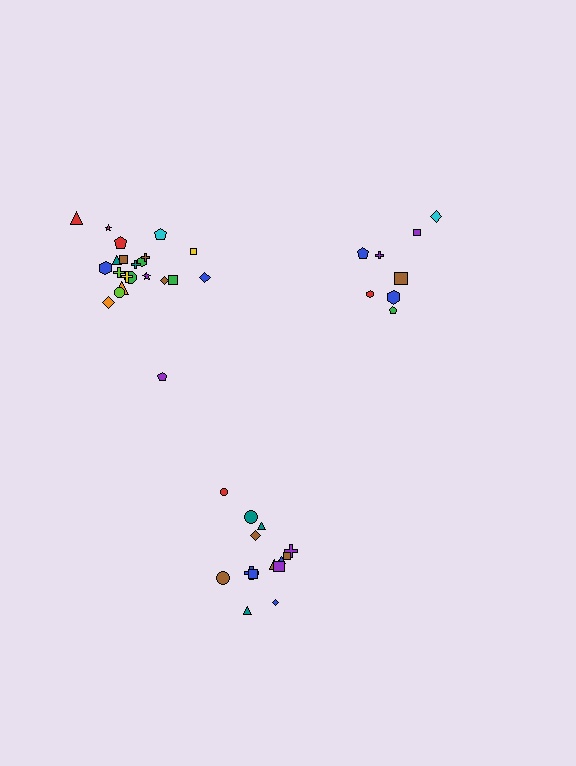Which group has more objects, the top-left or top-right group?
The top-left group.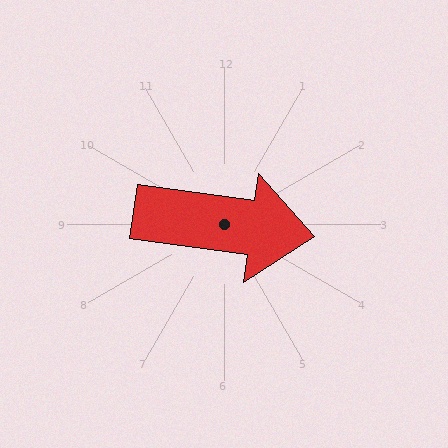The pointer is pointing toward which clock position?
Roughly 3 o'clock.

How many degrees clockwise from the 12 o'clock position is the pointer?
Approximately 98 degrees.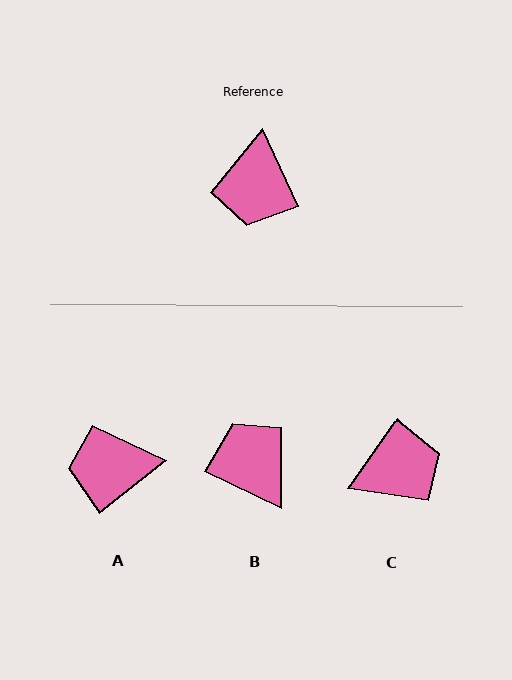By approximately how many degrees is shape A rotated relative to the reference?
Approximately 76 degrees clockwise.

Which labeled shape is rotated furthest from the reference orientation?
B, about 140 degrees away.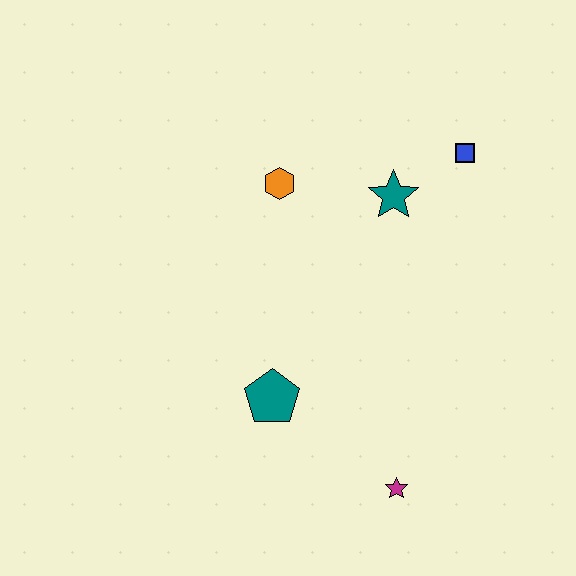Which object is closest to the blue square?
The teal star is closest to the blue square.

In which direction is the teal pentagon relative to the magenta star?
The teal pentagon is to the left of the magenta star.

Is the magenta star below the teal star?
Yes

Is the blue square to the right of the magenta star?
Yes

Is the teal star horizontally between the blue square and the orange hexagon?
Yes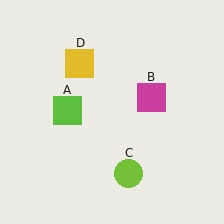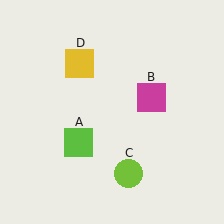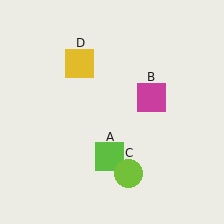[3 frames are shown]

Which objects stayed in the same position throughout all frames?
Magenta square (object B) and lime circle (object C) and yellow square (object D) remained stationary.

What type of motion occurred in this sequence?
The lime square (object A) rotated counterclockwise around the center of the scene.